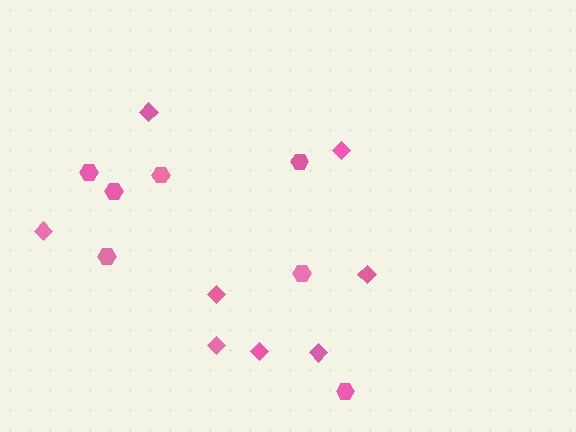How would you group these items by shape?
There are 2 groups: one group of hexagons (7) and one group of diamonds (8).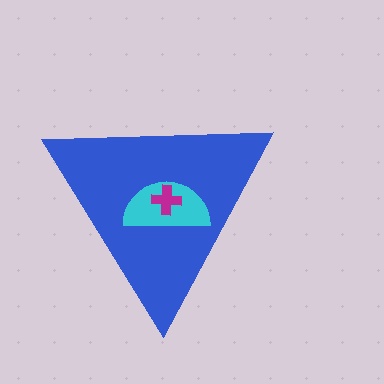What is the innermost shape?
The magenta cross.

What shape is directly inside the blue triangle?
The cyan semicircle.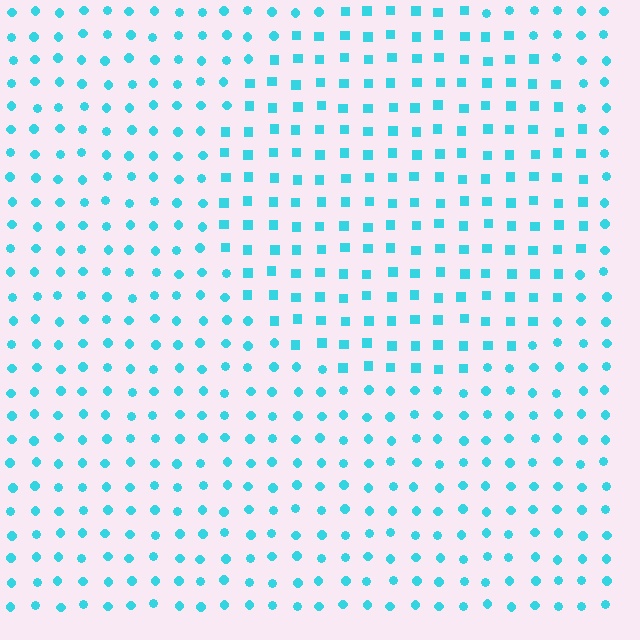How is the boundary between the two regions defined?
The boundary is defined by a change in element shape: squares inside vs. circles outside. All elements share the same color and spacing.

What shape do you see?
I see a circle.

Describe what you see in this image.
The image is filled with small cyan elements arranged in a uniform grid. A circle-shaped region contains squares, while the surrounding area contains circles. The boundary is defined purely by the change in element shape.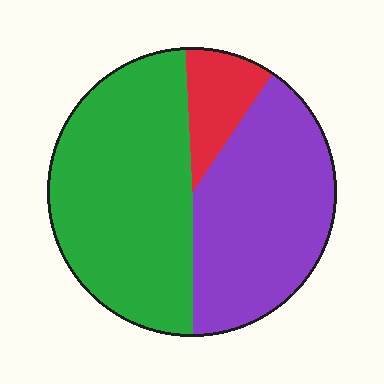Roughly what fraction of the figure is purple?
Purple covers 40% of the figure.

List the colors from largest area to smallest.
From largest to smallest: green, purple, red.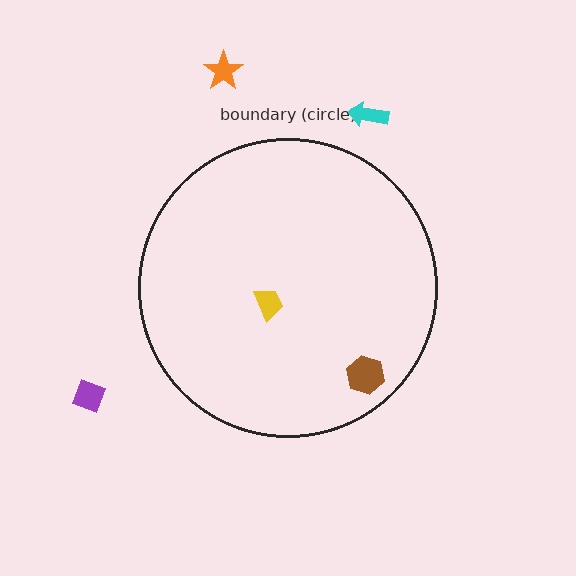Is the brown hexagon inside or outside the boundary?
Inside.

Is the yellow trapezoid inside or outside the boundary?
Inside.